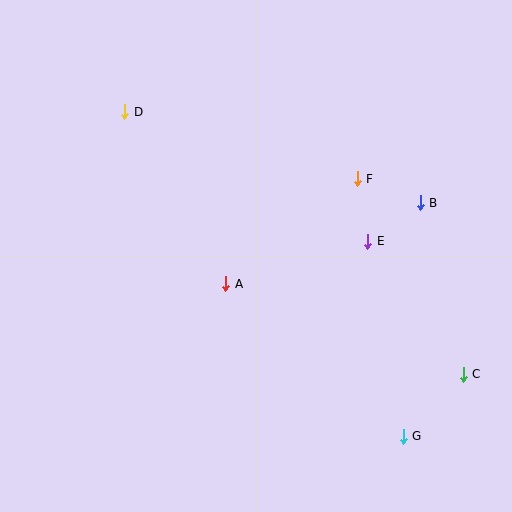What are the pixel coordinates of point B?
Point B is at (420, 203).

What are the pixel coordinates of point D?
Point D is at (125, 112).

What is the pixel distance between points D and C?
The distance between D and C is 428 pixels.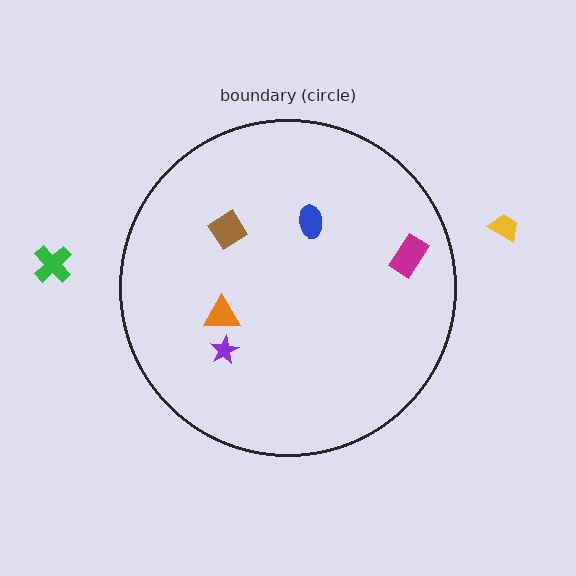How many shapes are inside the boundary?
5 inside, 2 outside.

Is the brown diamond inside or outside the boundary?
Inside.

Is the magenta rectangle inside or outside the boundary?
Inside.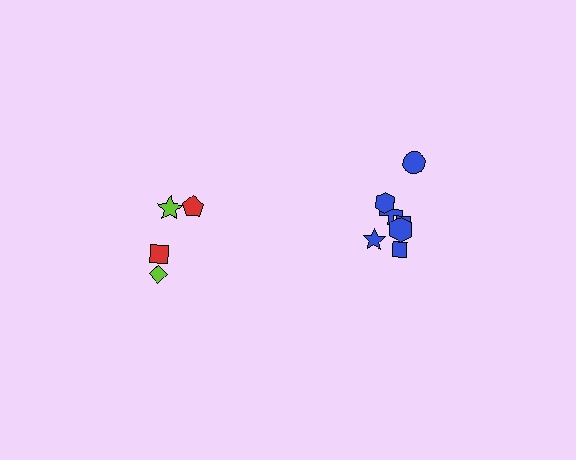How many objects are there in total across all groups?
There are 11 objects.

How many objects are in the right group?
There are 7 objects.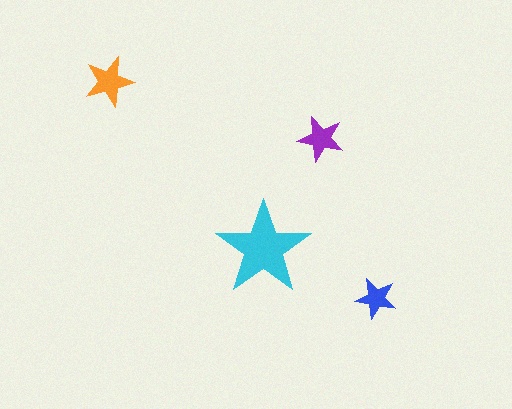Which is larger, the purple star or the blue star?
The purple one.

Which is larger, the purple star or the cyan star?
The cyan one.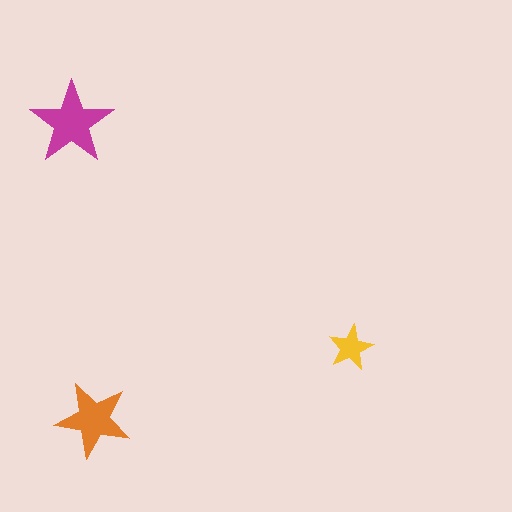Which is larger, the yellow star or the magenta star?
The magenta one.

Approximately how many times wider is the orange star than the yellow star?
About 1.5 times wider.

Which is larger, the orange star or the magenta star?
The magenta one.